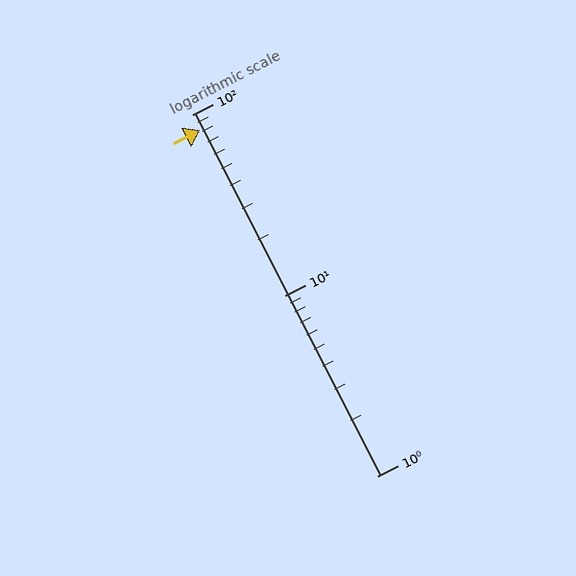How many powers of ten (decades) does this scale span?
The scale spans 2 decades, from 1 to 100.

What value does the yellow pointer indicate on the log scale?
The pointer indicates approximately 82.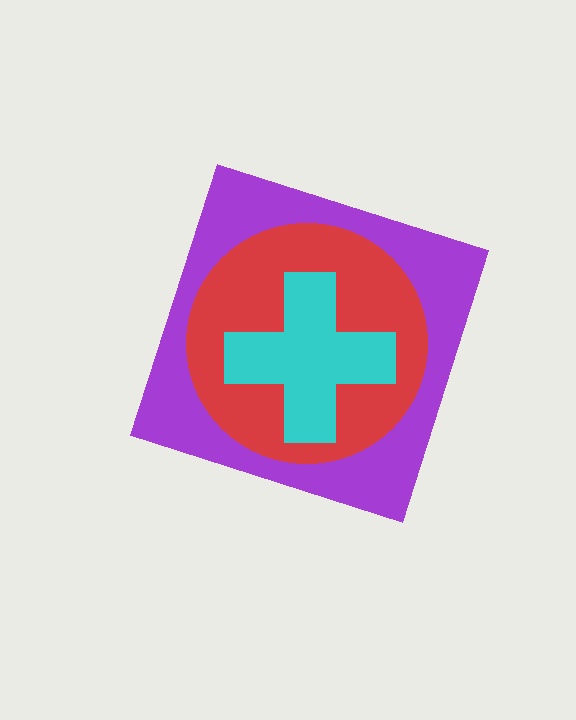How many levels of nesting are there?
3.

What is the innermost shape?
The cyan cross.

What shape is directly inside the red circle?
The cyan cross.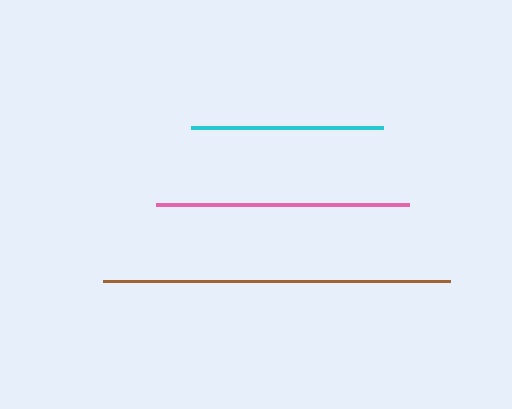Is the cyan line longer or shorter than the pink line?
The pink line is longer than the cyan line.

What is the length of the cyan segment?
The cyan segment is approximately 192 pixels long.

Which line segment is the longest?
The brown line is the longest at approximately 347 pixels.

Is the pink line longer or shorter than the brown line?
The brown line is longer than the pink line.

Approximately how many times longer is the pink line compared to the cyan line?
The pink line is approximately 1.3 times the length of the cyan line.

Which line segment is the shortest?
The cyan line is the shortest at approximately 192 pixels.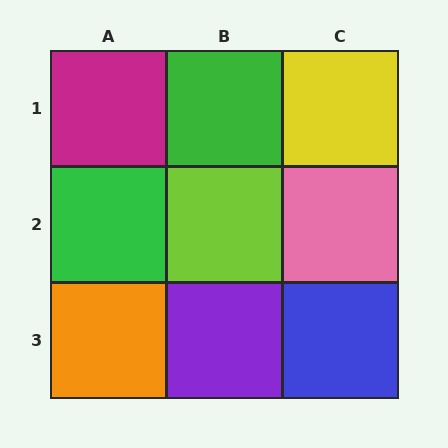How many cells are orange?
1 cell is orange.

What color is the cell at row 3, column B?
Purple.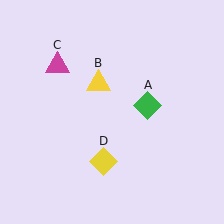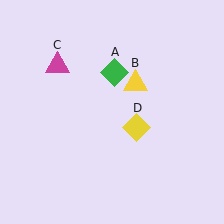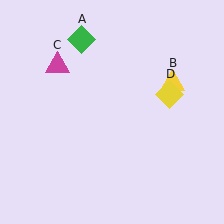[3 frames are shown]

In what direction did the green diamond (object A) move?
The green diamond (object A) moved up and to the left.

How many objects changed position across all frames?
3 objects changed position: green diamond (object A), yellow triangle (object B), yellow diamond (object D).